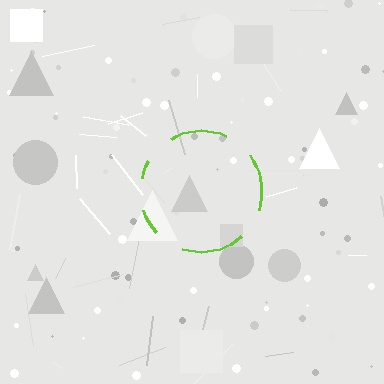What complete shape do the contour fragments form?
The contour fragments form a circle.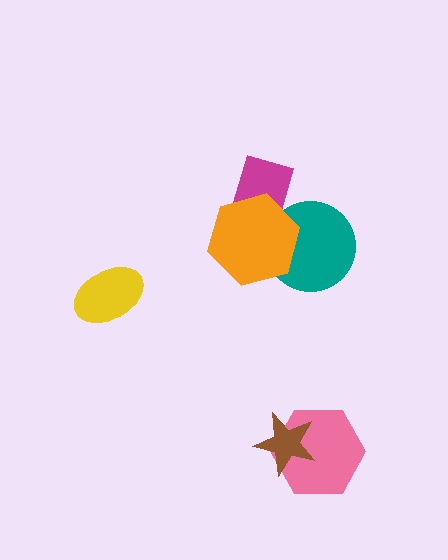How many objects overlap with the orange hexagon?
2 objects overlap with the orange hexagon.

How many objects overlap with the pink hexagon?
1 object overlaps with the pink hexagon.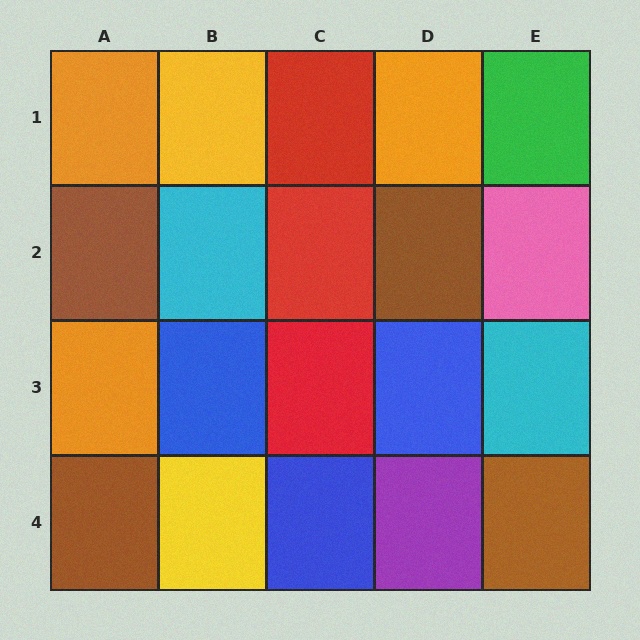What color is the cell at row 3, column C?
Red.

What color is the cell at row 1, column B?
Yellow.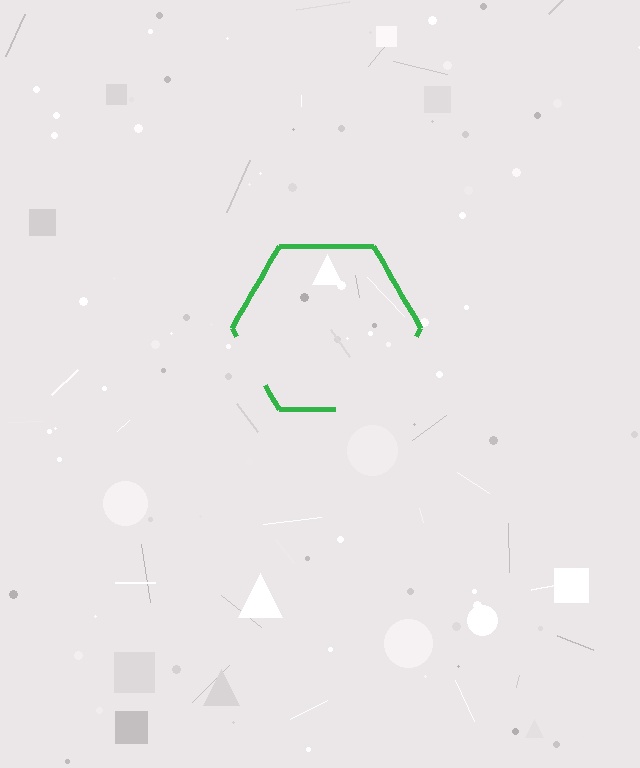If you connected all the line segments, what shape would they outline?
They would outline a hexagon.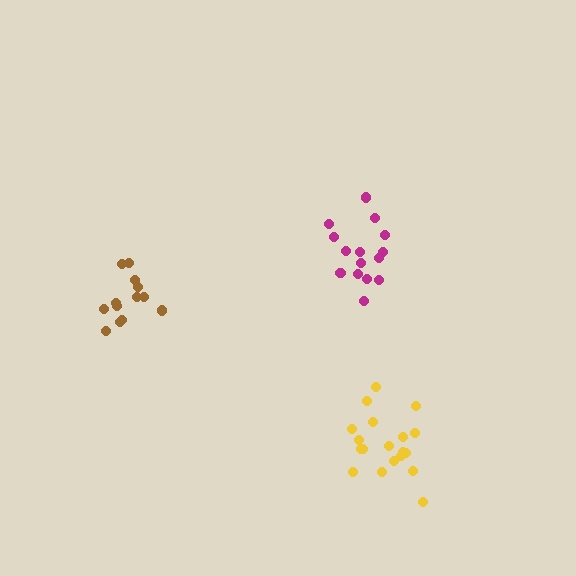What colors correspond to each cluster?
The clusters are colored: magenta, yellow, brown.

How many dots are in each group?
Group 1: 15 dots, Group 2: 19 dots, Group 3: 13 dots (47 total).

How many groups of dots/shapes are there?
There are 3 groups.